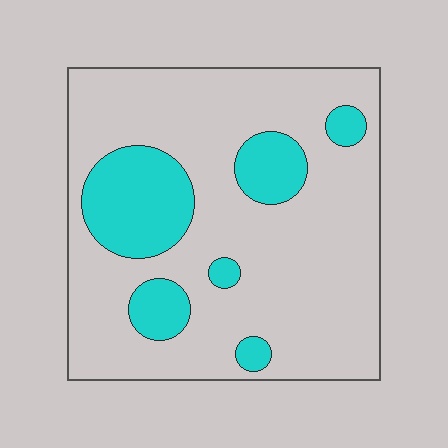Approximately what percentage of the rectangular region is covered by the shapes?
Approximately 20%.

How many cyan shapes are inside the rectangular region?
6.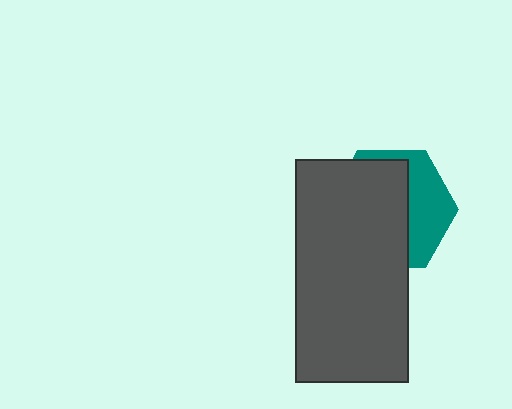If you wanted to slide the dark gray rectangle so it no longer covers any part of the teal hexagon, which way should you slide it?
Slide it left — that is the most direct way to separate the two shapes.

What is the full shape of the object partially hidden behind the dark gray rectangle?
The partially hidden object is a teal hexagon.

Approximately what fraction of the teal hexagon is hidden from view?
Roughly 63% of the teal hexagon is hidden behind the dark gray rectangle.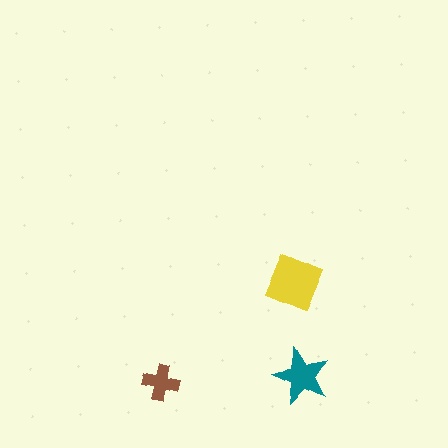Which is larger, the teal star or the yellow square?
The yellow square.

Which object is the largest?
The yellow square.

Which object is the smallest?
The brown cross.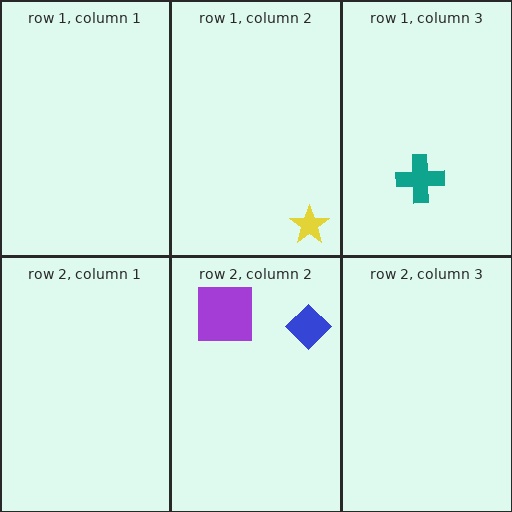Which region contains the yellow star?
The row 1, column 2 region.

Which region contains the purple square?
The row 2, column 2 region.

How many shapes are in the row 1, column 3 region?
1.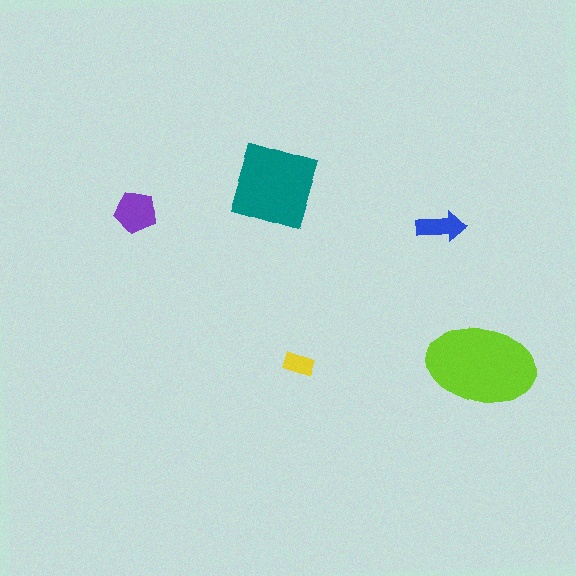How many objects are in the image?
There are 5 objects in the image.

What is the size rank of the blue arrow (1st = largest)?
4th.